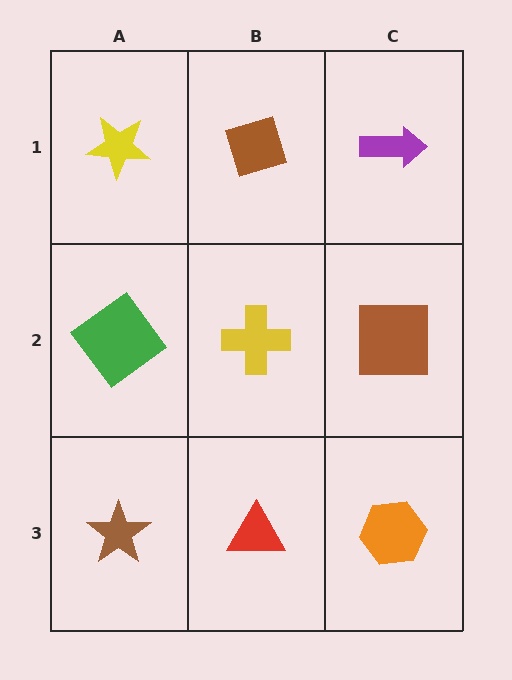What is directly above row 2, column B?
A brown diamond.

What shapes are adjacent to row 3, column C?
A brown square (row 2, column C), a red triangle (row 3, column B).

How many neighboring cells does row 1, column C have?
2.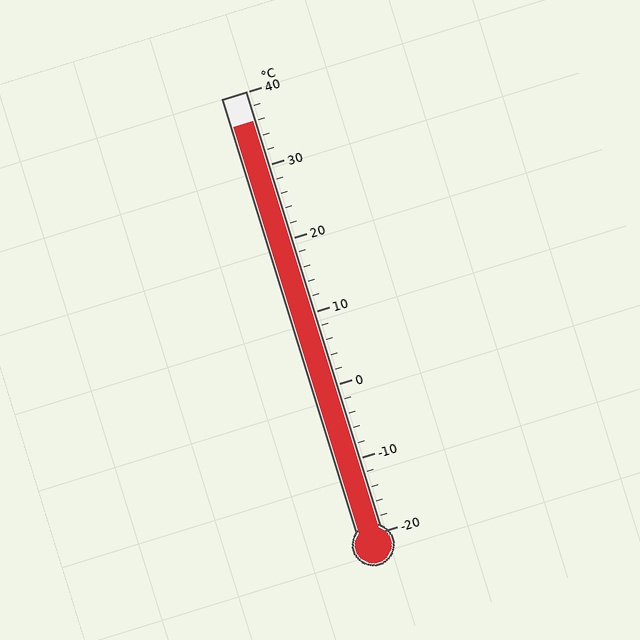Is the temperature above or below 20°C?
The temperature is above 20°C.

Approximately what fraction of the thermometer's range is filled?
The thermometer is filled to approximately 95% of its range.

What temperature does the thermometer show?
The thermometer shows approximately 36°C.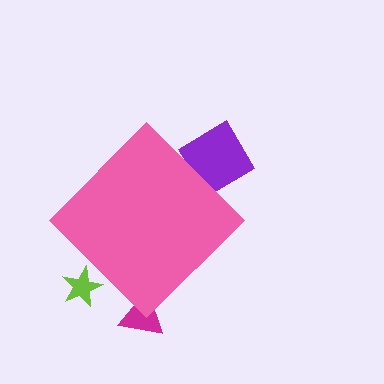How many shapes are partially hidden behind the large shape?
3 shapes are partially hidden.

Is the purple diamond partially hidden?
Yes, the purple diamond is partially hidden behind the pink diamond.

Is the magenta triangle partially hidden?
Yes, the magenta triangle is partially hidden behind the pink diamond.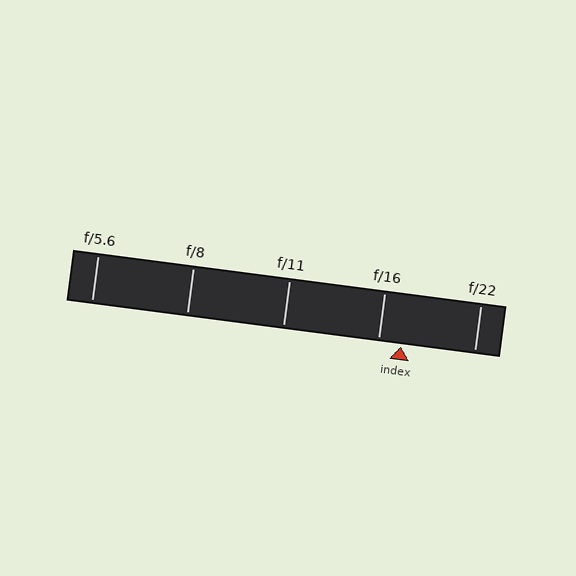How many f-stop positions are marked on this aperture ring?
There are 5 f-stop positions marked.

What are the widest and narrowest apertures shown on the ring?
The widest aperture shown is f/5.6 and the narrowest is f/22.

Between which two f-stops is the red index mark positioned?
The index mark is between f/16 and f/22.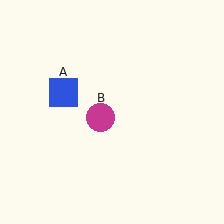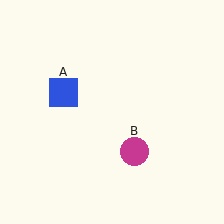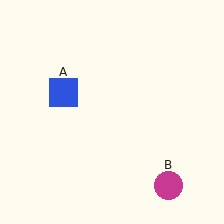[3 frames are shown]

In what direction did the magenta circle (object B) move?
The magenta circle (object B) moved down and to the right.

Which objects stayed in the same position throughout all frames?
Blue square (object A) remained stationary.